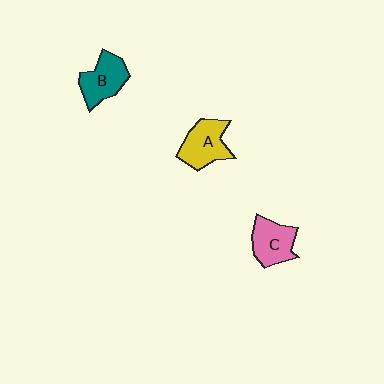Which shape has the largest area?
Shape A (yellow).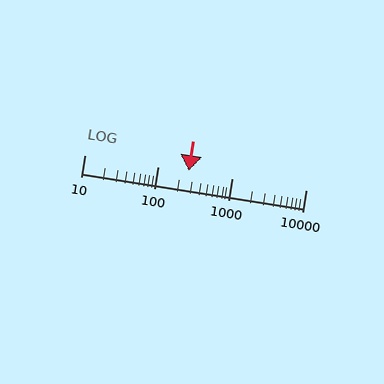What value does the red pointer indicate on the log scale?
The pointer indicates approximately 260.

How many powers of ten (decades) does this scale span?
The scale spans 3 decades, from 10 to 10000.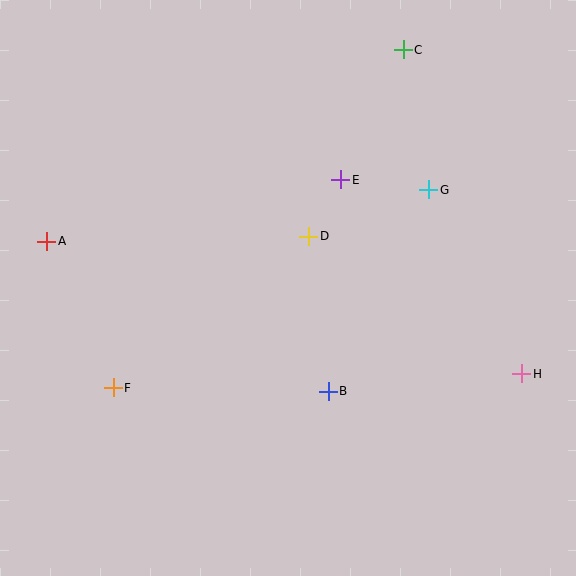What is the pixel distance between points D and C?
The distance between D and C is 210 pixels.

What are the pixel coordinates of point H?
Point H is at (522, 374).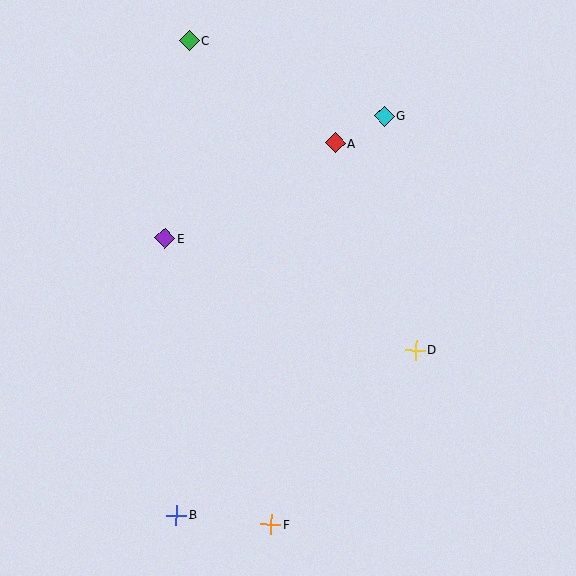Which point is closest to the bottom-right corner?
Point D is closest to the bottom-right corner.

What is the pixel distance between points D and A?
The distance between D and A is 222 pixels.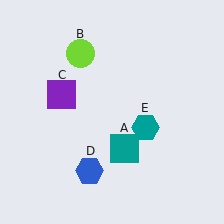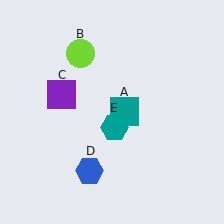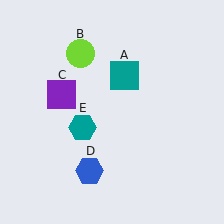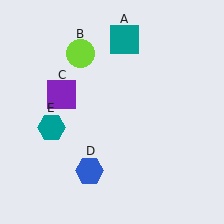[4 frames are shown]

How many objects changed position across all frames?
2 objects changed position: teal square (object A), teal hexagon (object E).